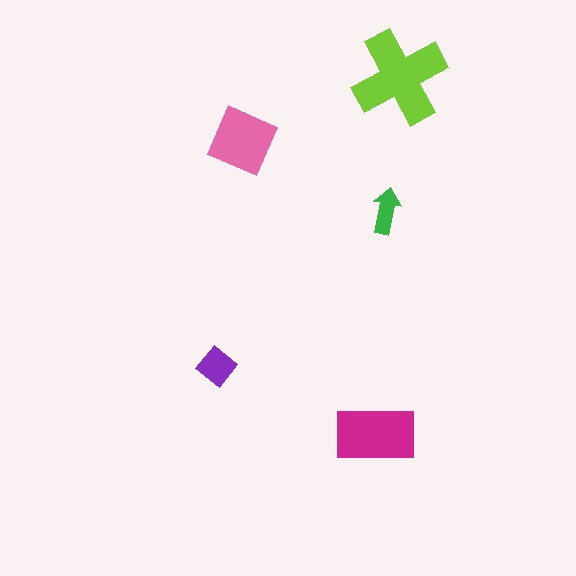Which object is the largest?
The lime cross.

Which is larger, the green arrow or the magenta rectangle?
The magenta rectangle.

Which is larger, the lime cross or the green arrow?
The lime cross.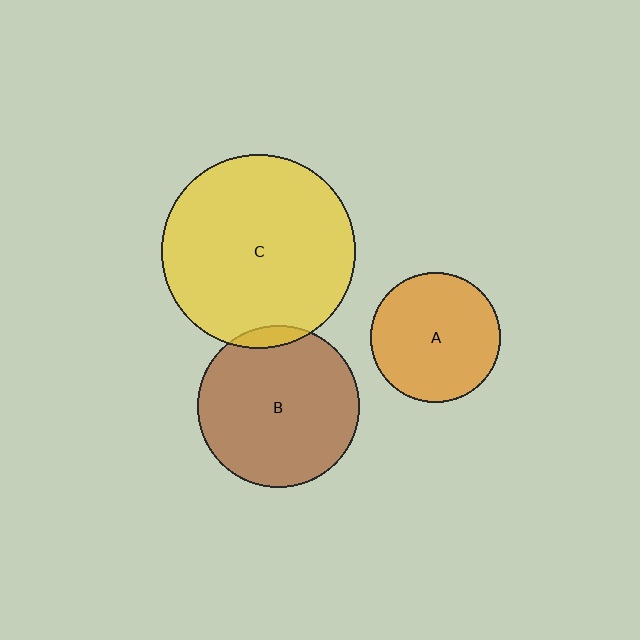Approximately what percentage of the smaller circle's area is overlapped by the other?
Approximately 5%.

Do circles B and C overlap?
Yes.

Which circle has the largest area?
Circle C (yellow).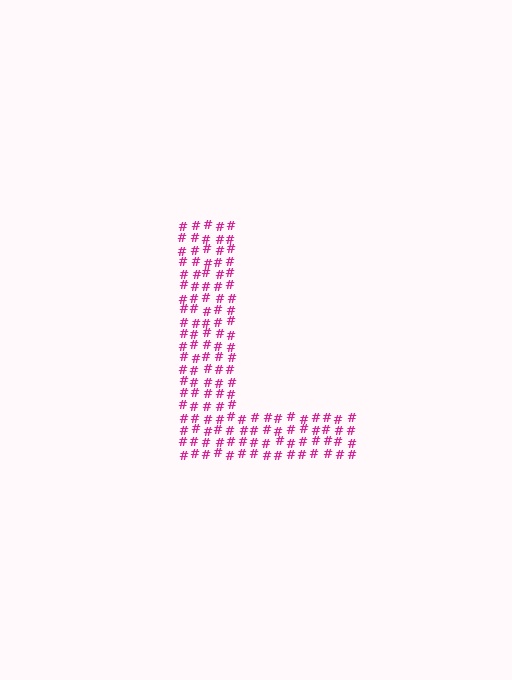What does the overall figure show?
The overall figure shows the letter L.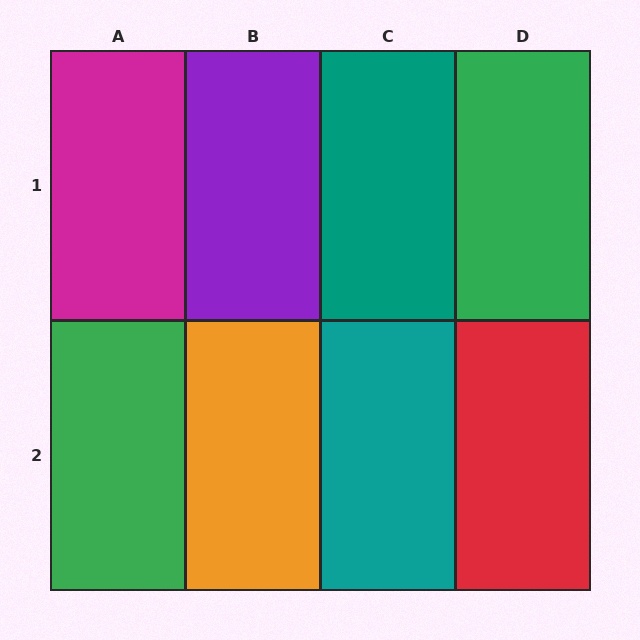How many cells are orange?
1 cell is orange.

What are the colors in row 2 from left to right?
Green, orange, teal, red.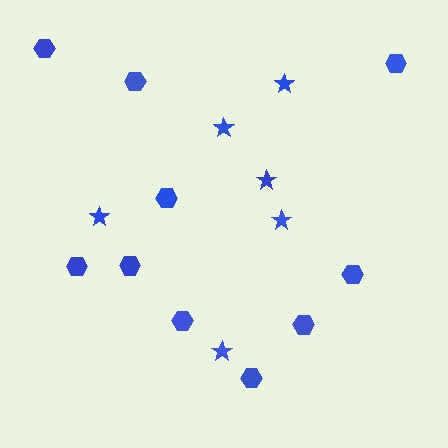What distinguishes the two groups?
There are 2 groups: one group of stars (6) and one group of hexagons (10).